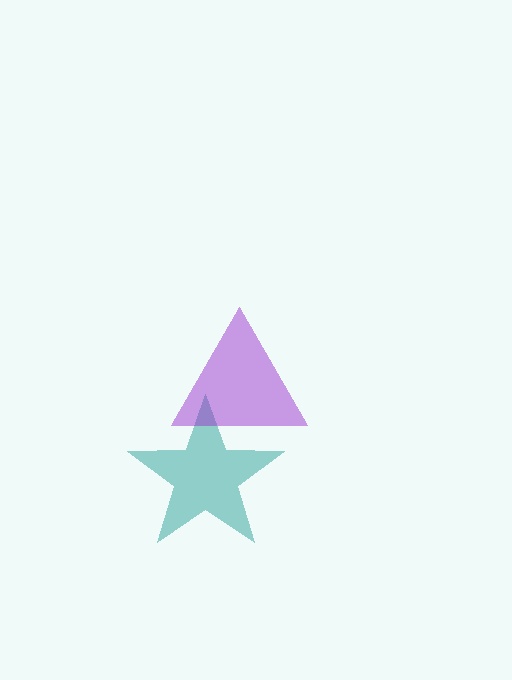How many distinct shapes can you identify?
There are 2 distinct shapes: a teal star, a purple triangle.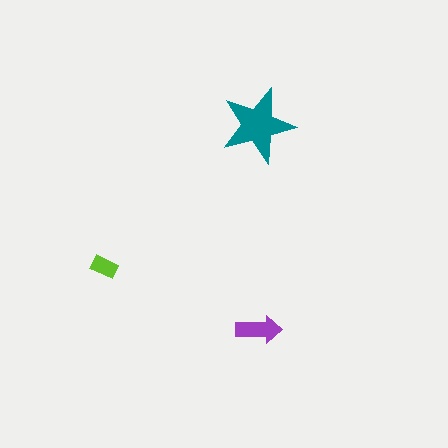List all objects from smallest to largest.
The lime rectangle, the purple arrow, the teal star.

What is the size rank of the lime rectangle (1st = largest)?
3rd.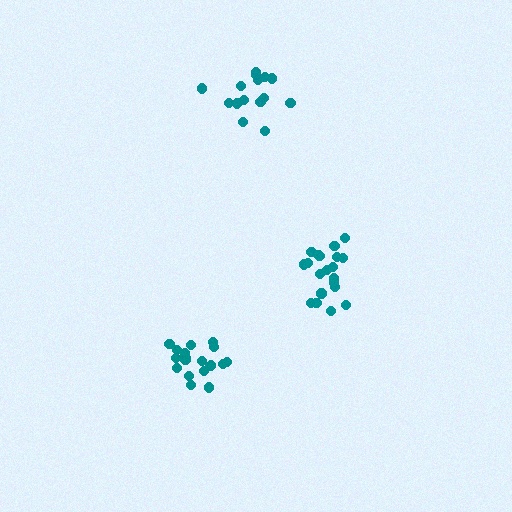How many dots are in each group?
Group 1: 15 dots, Group 2: 20 dots, Group 3: 19 dots (54 total).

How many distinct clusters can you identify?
There are 3 distinct clusters.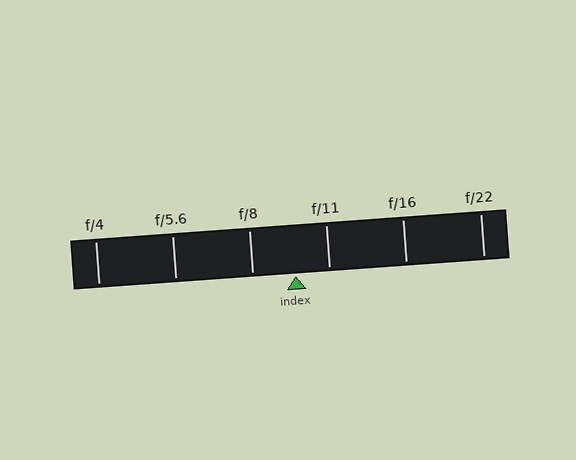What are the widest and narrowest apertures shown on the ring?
The widest aperture shown is f/4 and the narrowest is f/22.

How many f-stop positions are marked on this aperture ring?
There are 6 f-stop positions marked.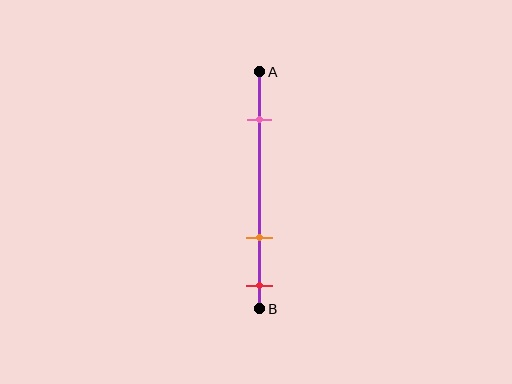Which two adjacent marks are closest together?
The orange and red marks are the closest adjacent pair.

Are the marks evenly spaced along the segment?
No, the marks are not evenly spaced.